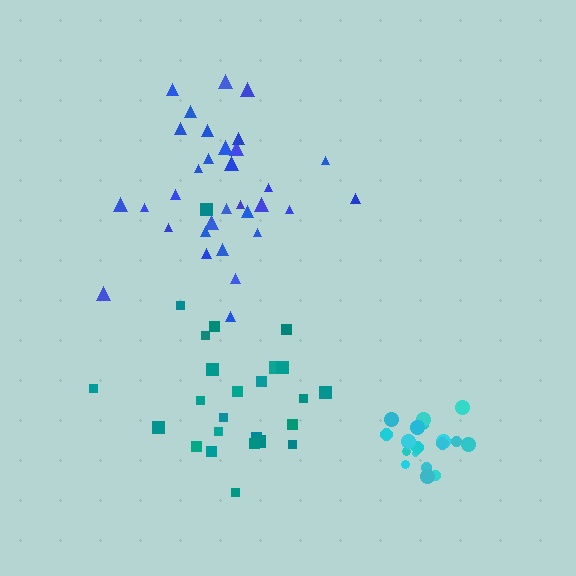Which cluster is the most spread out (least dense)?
Teal.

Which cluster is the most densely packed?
Cyan.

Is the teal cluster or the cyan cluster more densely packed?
Cyan.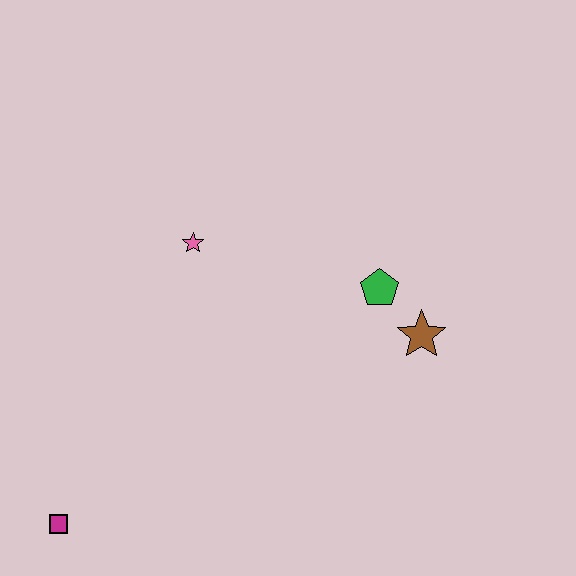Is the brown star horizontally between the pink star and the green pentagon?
No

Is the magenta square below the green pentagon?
Yes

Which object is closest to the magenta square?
The pink star is closest to the magenta square.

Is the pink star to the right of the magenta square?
Yes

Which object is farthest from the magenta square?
The brown star is farthest from the magenta square.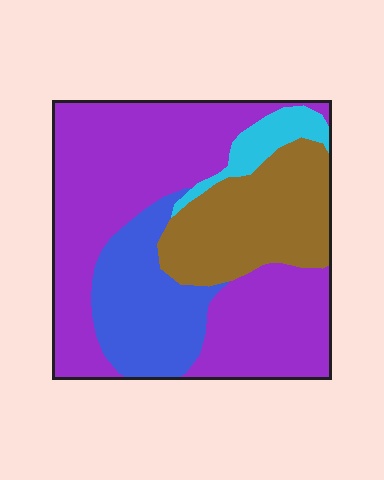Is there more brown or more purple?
Purple.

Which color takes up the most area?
Purple, at roughly 55%.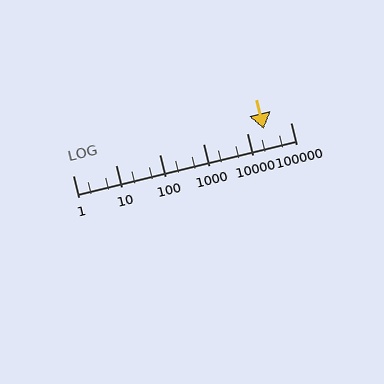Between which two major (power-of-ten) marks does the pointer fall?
The pointer is between 10000 and 100000.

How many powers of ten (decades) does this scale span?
The scale spans 5 decades, from 1 to 100000.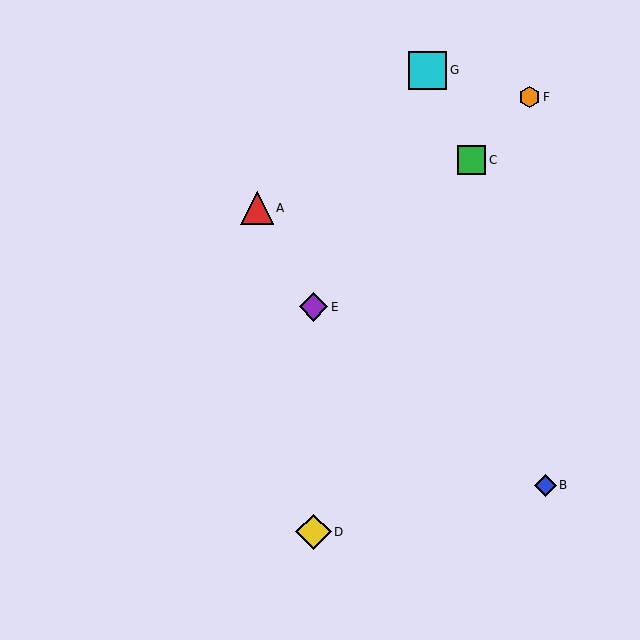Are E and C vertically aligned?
No, E is at x≈313 and C is at x≈471.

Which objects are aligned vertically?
Objects D, E are aligned vertically.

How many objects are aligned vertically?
2 objects (D, E) are aligned vertically.